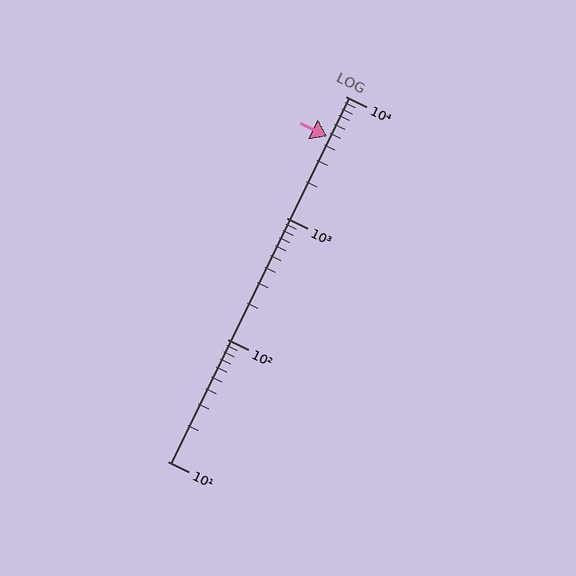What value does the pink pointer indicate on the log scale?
The pointer indicates approximately 4700.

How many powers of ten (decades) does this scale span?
The scale spans 3 decades, from 10 to 10000.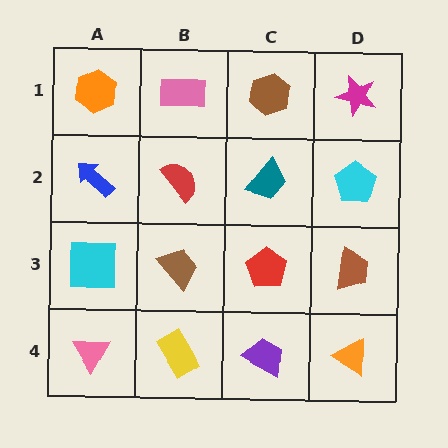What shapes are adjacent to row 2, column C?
A brown hexagon (row 1, column C), a red pentagon (row 3, column C), a red semicircle (row 2, column B), a cyan pentagon (row 2, column D).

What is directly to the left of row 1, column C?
A pink rectangle.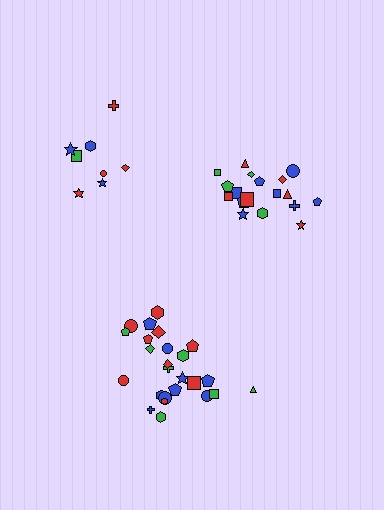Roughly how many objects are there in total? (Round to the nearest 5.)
Roughly 50 objects in total.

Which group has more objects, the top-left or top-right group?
The top-right group.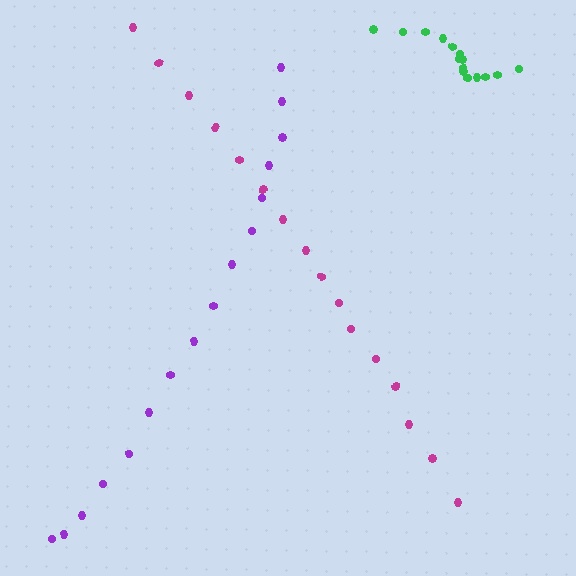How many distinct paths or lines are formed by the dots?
There are 3 distinct paths.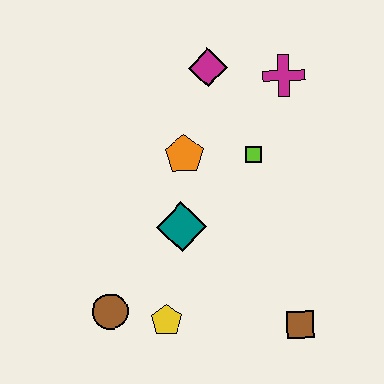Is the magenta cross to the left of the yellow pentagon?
No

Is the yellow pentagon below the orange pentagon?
Yes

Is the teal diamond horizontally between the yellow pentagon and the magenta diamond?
Yes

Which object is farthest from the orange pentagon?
The brown square is farthest from the orange pentagon.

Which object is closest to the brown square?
The yellow pentagon is closest to the brown square.